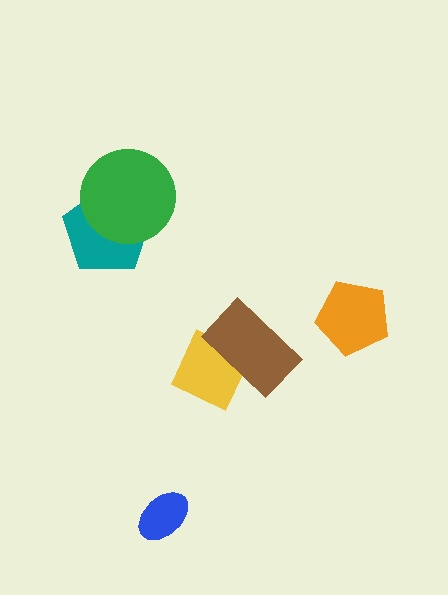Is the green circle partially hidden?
No, no other shape covers it.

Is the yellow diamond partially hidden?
Yes, it is partially covered by another shape.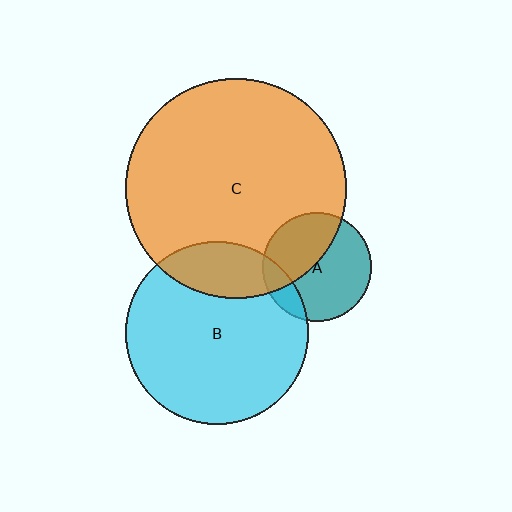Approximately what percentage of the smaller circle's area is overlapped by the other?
Approximately 20%.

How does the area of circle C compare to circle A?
Approximately 4.1 times.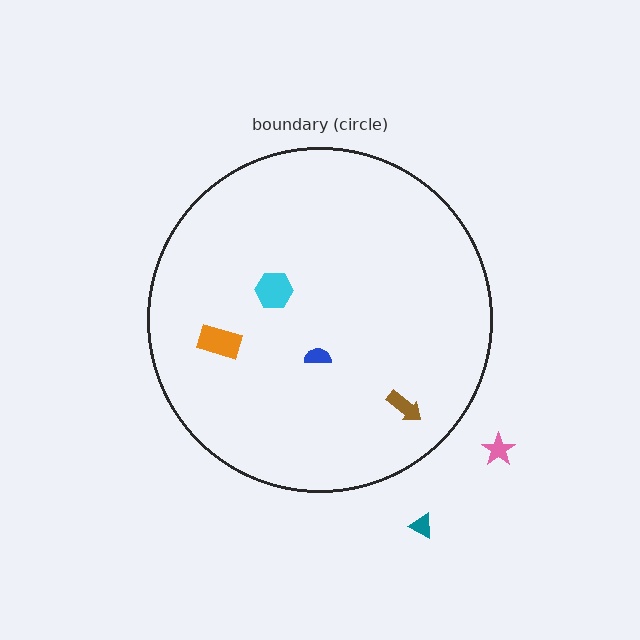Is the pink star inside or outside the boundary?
Outside.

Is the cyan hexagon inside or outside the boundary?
Inside.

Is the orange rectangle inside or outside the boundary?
Inside.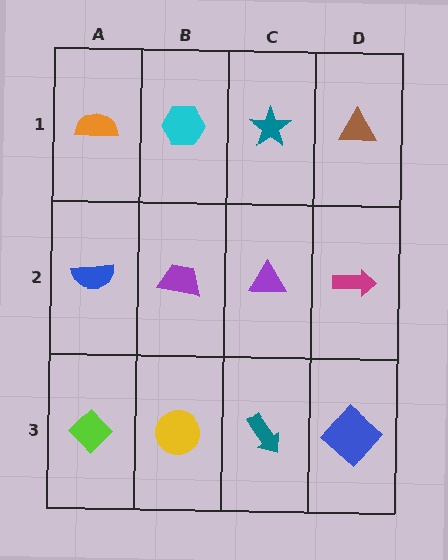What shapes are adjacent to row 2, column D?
A brown triangle (row 1, column D), a blue diamond (row 3, column D), a purple triangle (row 2, column C).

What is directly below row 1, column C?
A purple triangle.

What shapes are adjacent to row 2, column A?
An orange semicircle (row 1, column A), a lime diamond (row 3, column A), a purple trapezoid (row 2, column B).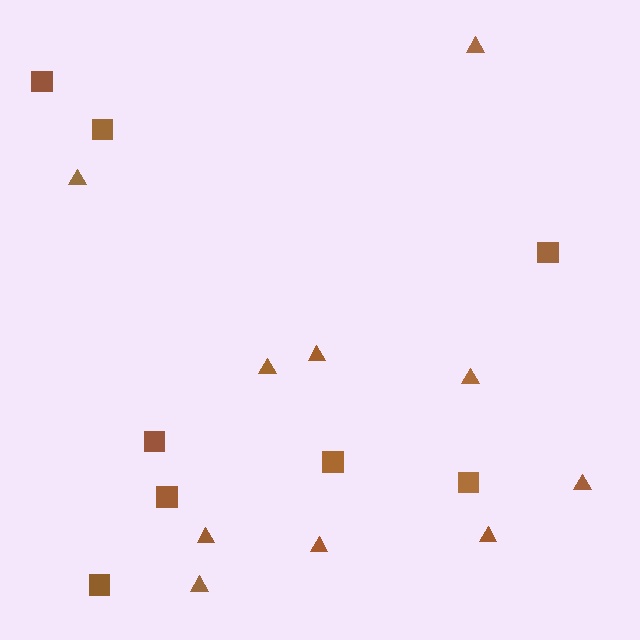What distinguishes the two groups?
There are 2 groups: one group of triangles (10) and one group of squares (8).